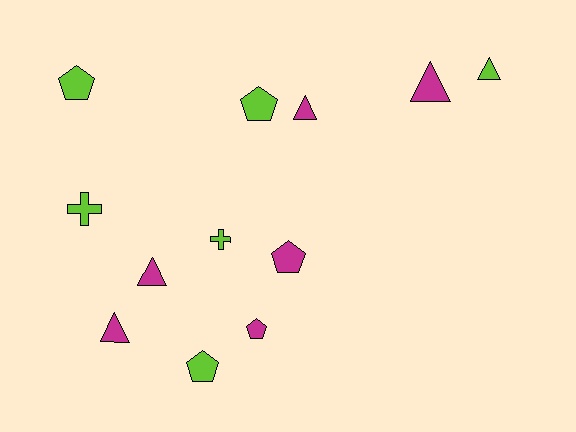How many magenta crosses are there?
There are no magenta crosses.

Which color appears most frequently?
Lime, with 6 objects.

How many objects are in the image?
There are 12 objects.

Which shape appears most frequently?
Triangle, with 5 objects.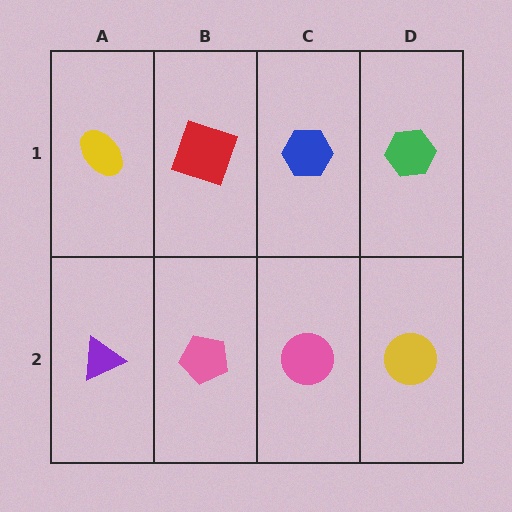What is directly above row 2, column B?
A red square.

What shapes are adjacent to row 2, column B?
A red square (row 1, column B), a purple triangle (row 2, column A), a pink circle (row 2, column C).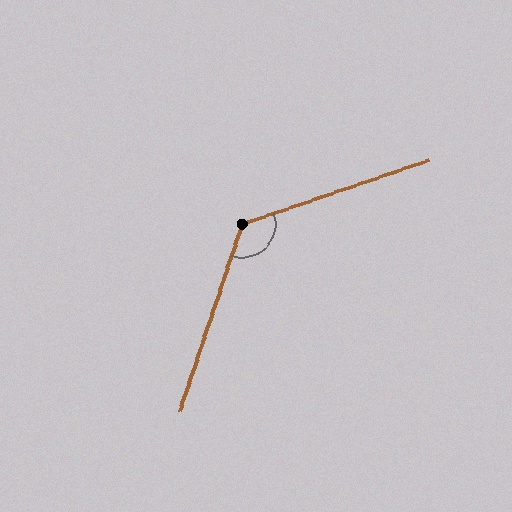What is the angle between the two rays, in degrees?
Approximately 128 degrees.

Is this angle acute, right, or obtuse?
It is obtuse.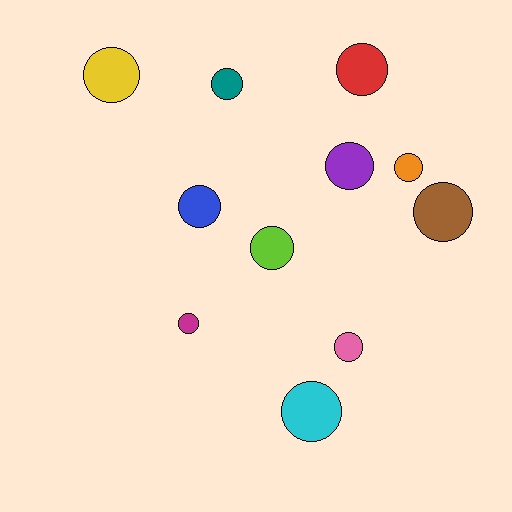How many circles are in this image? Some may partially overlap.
There are 11 circles.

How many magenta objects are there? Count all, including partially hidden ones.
There is 1 magenta object.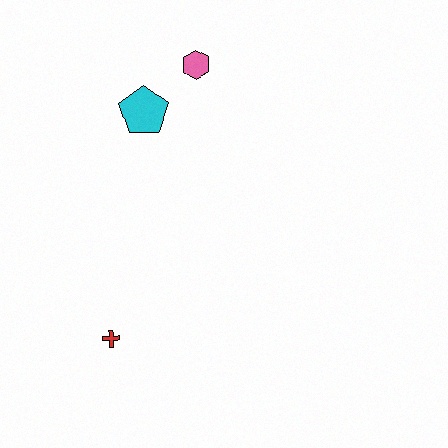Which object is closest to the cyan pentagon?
The pink hexagon is closest to the cyan pentagon.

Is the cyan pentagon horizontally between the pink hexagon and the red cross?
Yes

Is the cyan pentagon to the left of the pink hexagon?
Yes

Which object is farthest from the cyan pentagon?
The red cross is farthest from the cyan pentagon.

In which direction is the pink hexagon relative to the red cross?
The pink hexagon is above the red cross.